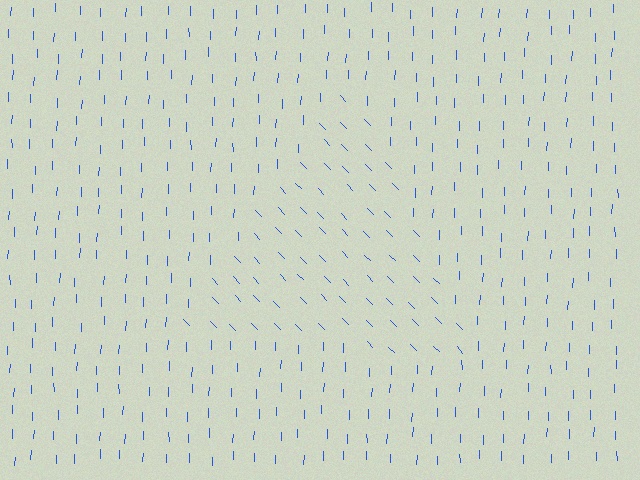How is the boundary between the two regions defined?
The boundary is defined purely by a change in line orientation (approximately 45 degrees difference). All lines are the same color and thickness.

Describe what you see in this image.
The image is filled with small blue line segments. A triangle region in the image has lines oriented differently from the surrounding lines, creating a visible texture boundary.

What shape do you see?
I see a triangle.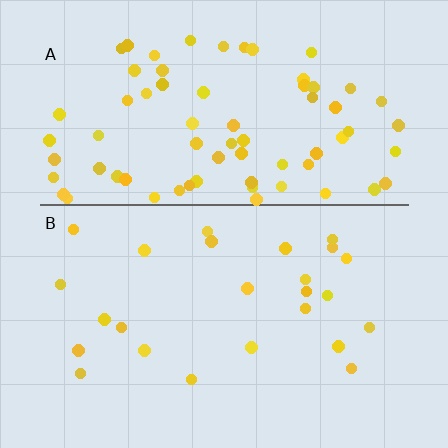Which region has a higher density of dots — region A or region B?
A (the top).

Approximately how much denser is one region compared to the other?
Approximately 2.9× — region A over region B.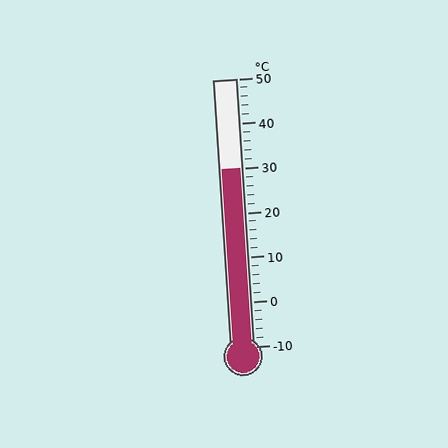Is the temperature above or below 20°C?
The temperature is above 20°C.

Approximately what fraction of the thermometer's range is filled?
The thermometer is filled to approximately 65% of its range.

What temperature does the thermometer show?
The thermometer shows approximately 30°C.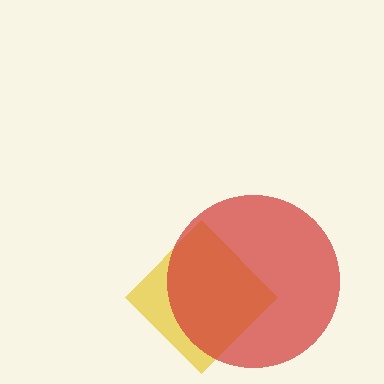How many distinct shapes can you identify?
There are 2 distinct shapes: a yellow diamond, a red circle.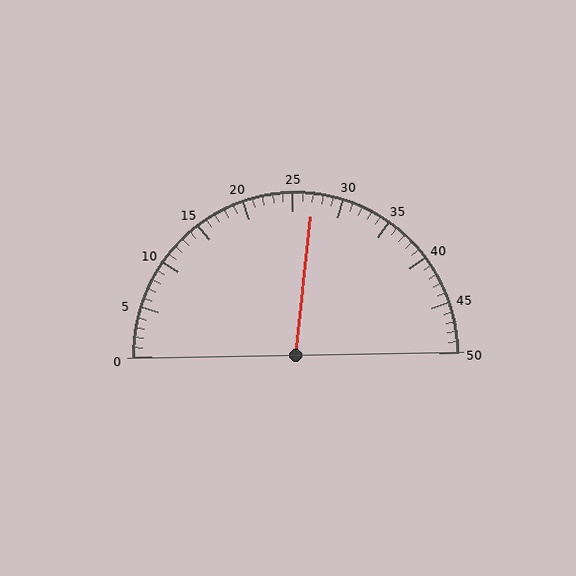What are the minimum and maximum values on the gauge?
The gauge ranges from 0 to 50.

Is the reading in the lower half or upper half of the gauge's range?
The reading is in the upper half of the range (0 to 50).